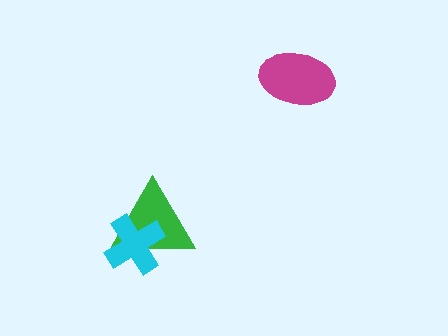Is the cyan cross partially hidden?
No, no other shape covers it.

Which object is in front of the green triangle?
The cyan cross is in front of the green triangle.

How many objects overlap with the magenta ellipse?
0 objects overlap with the magenta ellipse.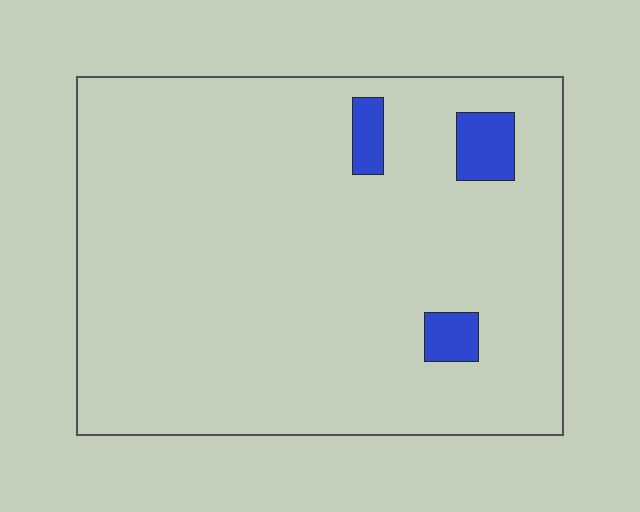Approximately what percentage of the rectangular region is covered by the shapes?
Approximately 5%.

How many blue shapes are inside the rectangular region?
3.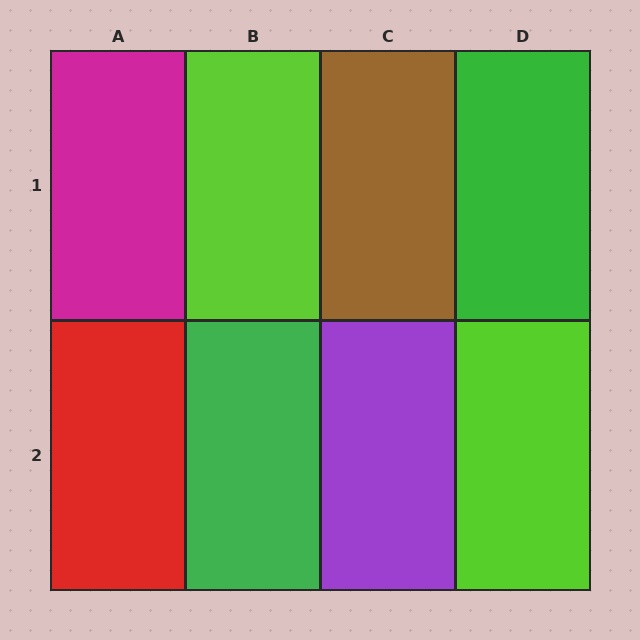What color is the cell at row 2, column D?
Lime.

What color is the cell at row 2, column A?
Red.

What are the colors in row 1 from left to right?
Magenta, lime, brown, green.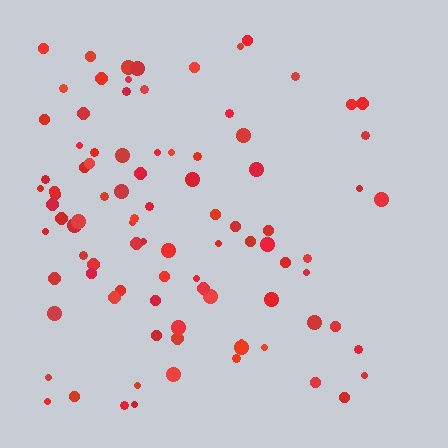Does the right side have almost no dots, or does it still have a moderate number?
Still a moderate number, just noticeably fewer than the left.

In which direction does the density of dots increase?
From right to left, with the left side densest.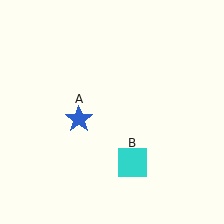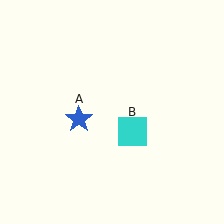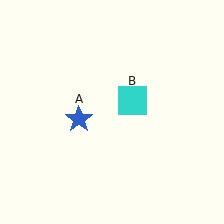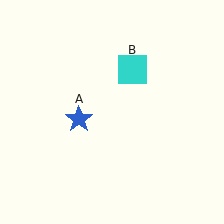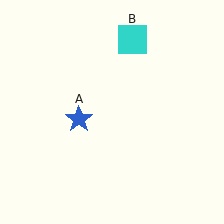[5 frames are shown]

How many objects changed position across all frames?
1 object changed position: cyan square (object B).